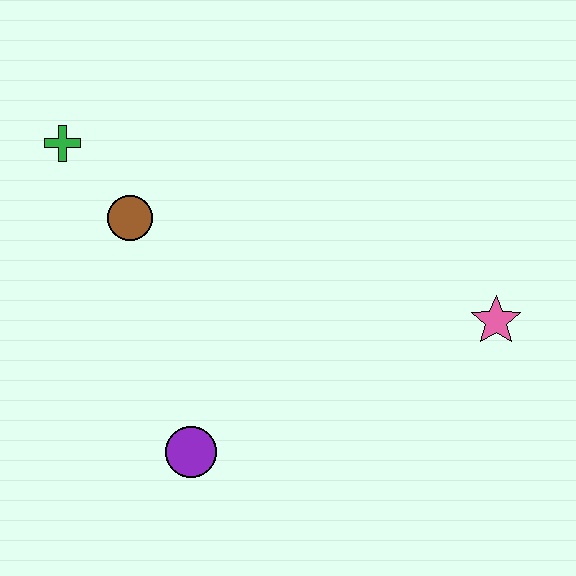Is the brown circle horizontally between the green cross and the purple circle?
Yes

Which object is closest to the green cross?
The brown circle is closest to the green cross.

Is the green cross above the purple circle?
Yes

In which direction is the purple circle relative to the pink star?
The purple circle is to the left of the pink star.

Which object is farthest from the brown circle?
The pink star is farthest from the brown circle.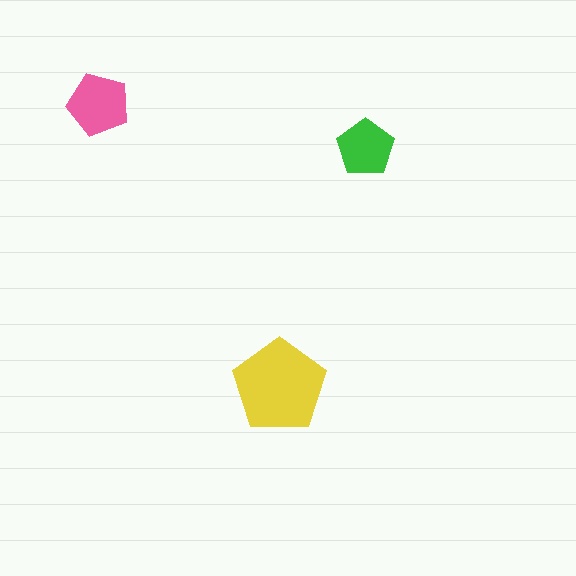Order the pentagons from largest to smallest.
the yellow one, the pink one, the green one.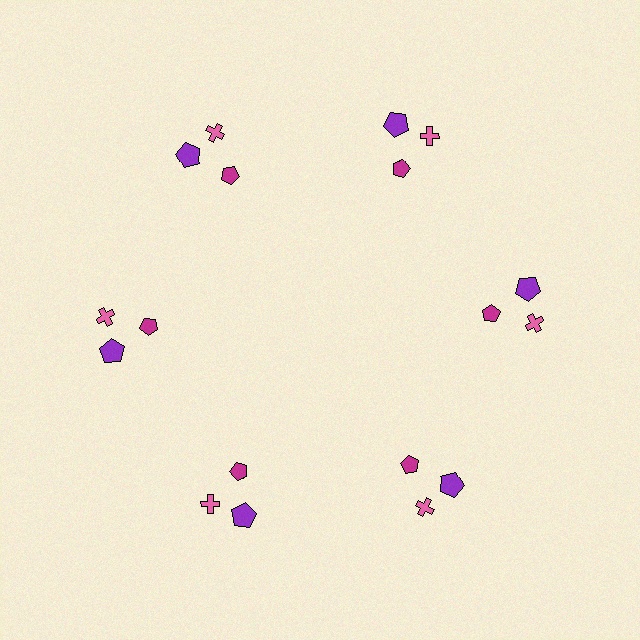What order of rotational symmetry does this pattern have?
This pattern has 6-fold rotational symmetry.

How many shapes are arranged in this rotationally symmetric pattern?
There are 18 shapes, arranged in 6 groups of 3.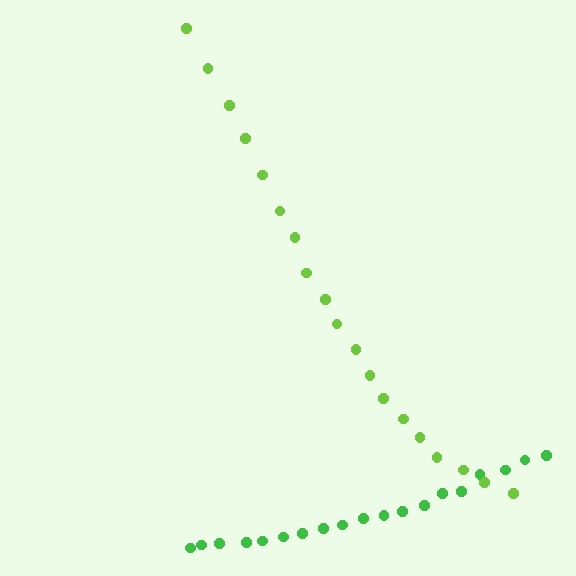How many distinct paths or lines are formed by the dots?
There are 2 distinct paths.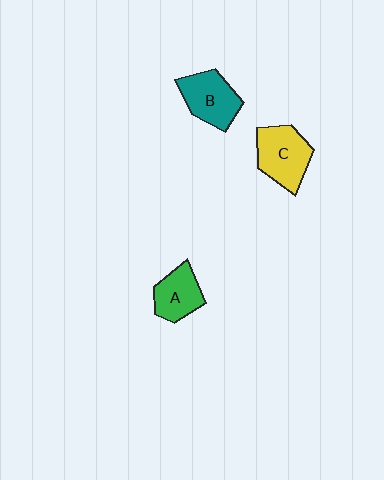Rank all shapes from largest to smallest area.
From largest to smallest: C (yellow), B (teal), A (green).